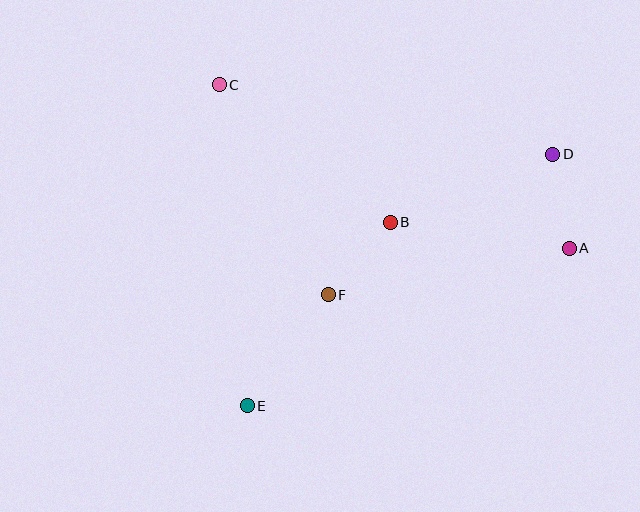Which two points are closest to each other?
Points B and F are closest to each other.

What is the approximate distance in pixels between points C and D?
The distance between C and D is approximately 341 pixels.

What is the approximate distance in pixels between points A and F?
The distance between A and F is approximately 245 pixels.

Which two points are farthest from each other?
Points D and E are farthest from each other.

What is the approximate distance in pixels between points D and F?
The distance between D and F is approximately 265 pixels.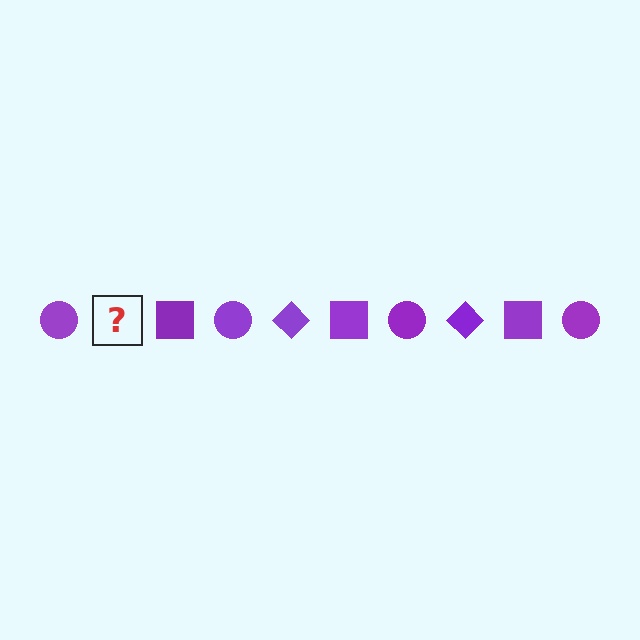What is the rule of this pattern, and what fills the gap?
The rule is that the pattern cycles through circle, diamond, square shapes in purple. The gap should be filled with a purple diamond.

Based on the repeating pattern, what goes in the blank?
The blank should be a purple diamond.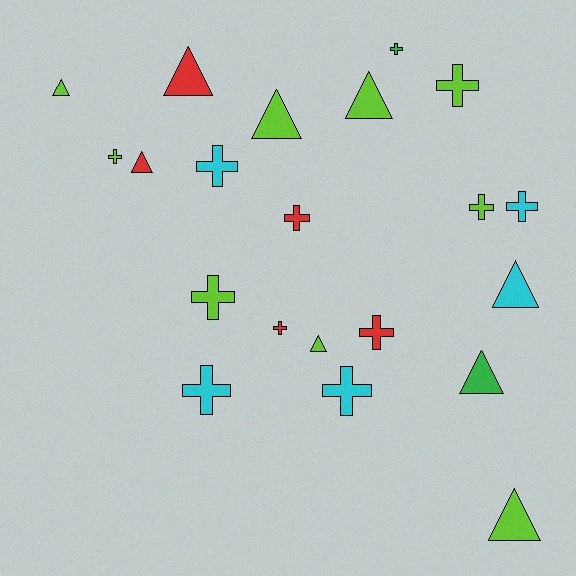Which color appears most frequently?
Lime, with 9 objects.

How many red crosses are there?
There are 3 red crosses.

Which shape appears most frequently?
Cross, with 12 objects.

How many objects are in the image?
There are 21 objects.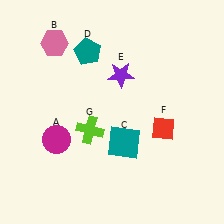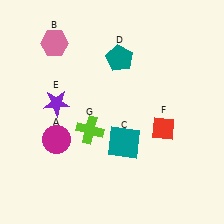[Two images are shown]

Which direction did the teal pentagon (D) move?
The teal pentagon (D) moved right.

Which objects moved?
The objects that moved are: the teal pentagon (D), the purple star (E).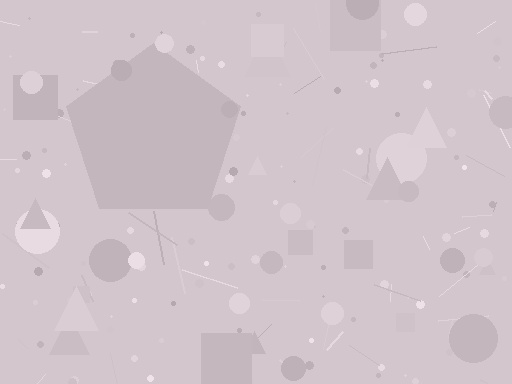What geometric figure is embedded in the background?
A pentagon is embedded in the background.